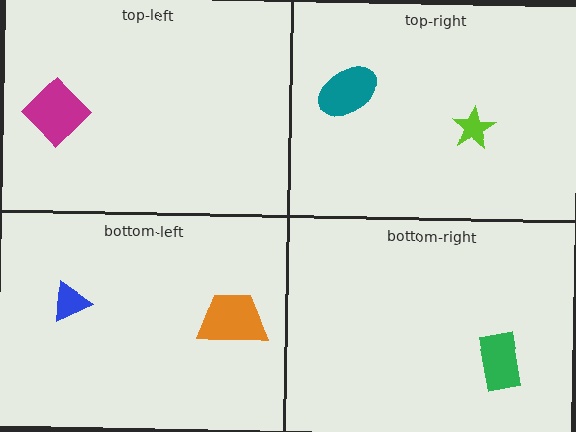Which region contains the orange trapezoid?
The bottom-left region.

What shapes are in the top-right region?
The teal ellipse, the lime star.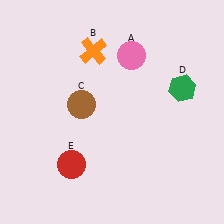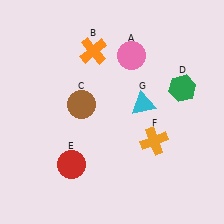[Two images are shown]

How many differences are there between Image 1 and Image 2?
There are 2 differences between the two images.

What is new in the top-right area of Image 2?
A cyan triangle (G) was added in the top-right area of Image 2.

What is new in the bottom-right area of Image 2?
An orange cross (F) was added in the bottom-right area of Image 2.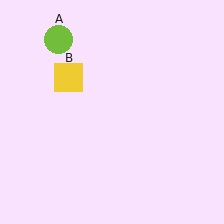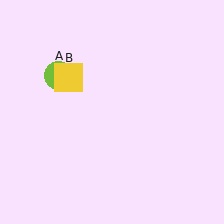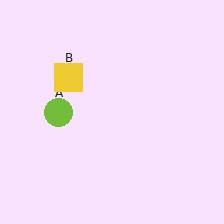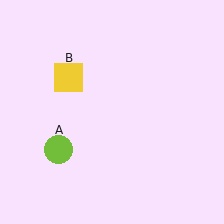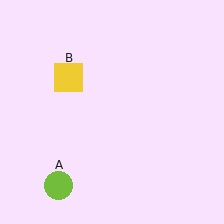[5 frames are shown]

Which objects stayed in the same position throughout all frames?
Yellow square (object B) remained stationary.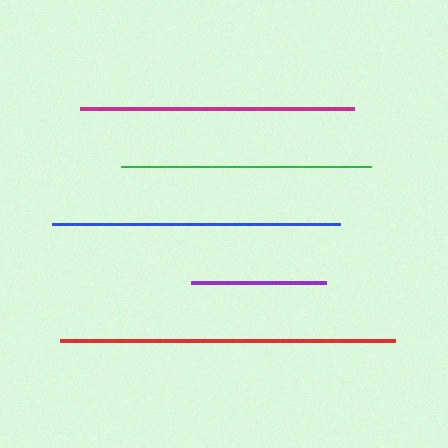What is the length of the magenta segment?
The magenta segment is approximately 275 pixels long.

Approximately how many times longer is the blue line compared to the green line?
The blue line is approximately 1.2 times the length of the green line.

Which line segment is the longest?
The red line is the longest at approximately 335 pixels.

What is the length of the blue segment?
The blue segment is approximately 288 pixels long.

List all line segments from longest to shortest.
From longest to shortest: red, blue, magenta, green, purple.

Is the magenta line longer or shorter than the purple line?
The magenta line is longer than the purple line.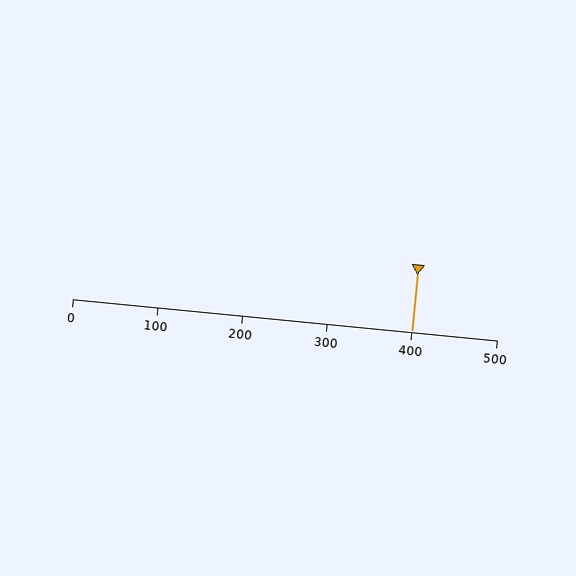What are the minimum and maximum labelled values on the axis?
The axis runs from 0 to 500.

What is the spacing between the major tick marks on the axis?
The major ticks are spaced 100 apart.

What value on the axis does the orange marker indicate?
The marker indicates approximately 400.